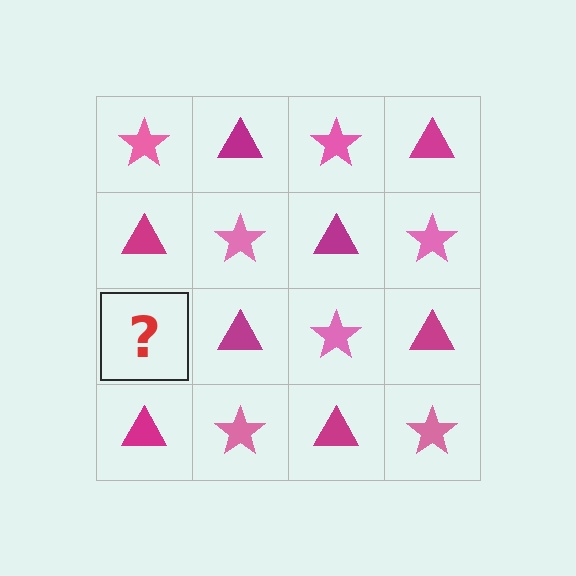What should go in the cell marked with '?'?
The missing cell should contain a pink star.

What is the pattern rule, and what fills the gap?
The rule is that it alternates pink star and magenta triangle in a checkerboard pattern. The gap should be filled with a pink star.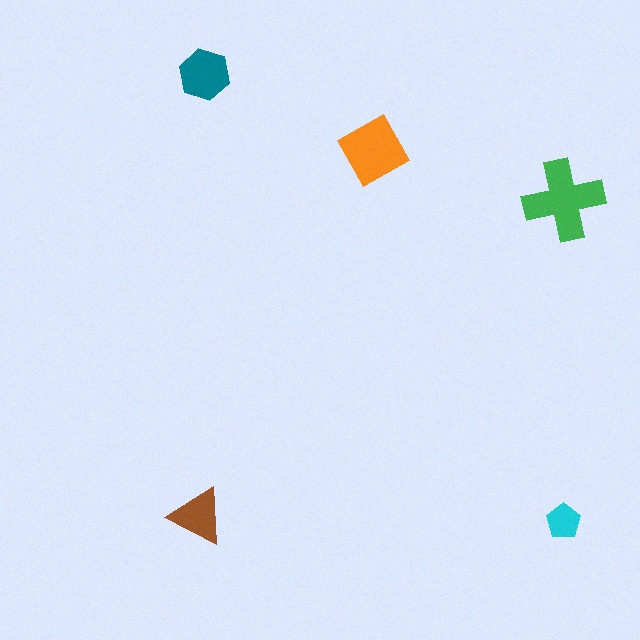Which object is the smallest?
The cyan pentagon.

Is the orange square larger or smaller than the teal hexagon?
Larger.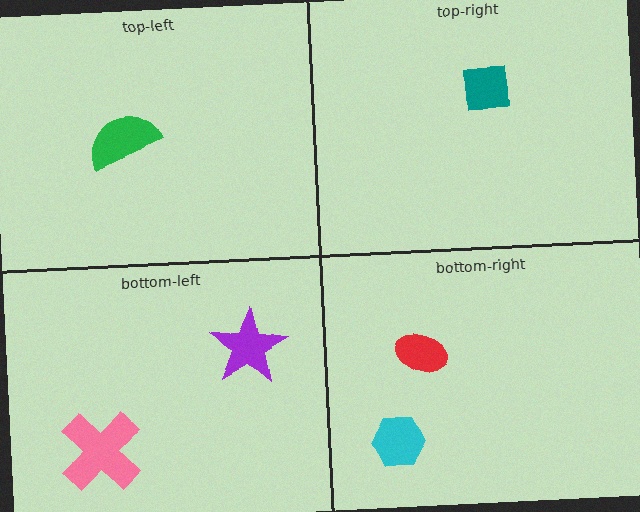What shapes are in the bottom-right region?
The red ellipse, the cyan hexagon.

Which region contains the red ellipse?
The bottom-right region.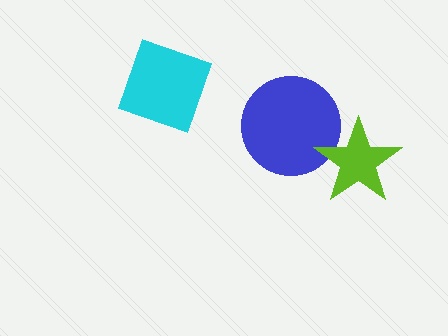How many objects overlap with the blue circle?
1 object overlaps with the blue circle.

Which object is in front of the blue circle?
The lime star is in front of the blue circle.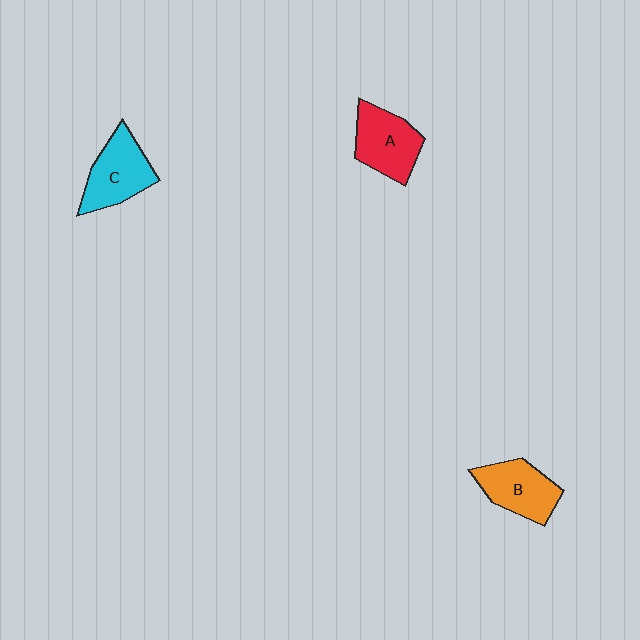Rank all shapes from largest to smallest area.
From largest to smallest: C (cyan), A (red), B (orange).